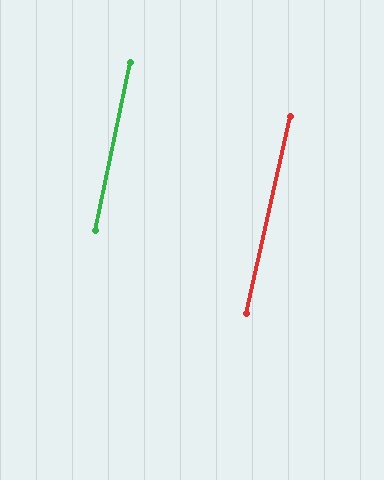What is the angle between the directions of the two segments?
Approximately 1 degree.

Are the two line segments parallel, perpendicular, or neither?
Parallel — their directions differ by only 0.9°.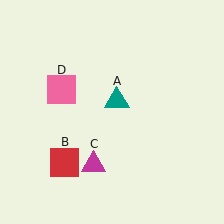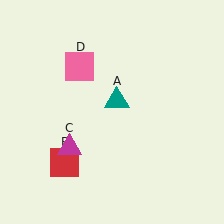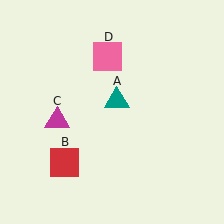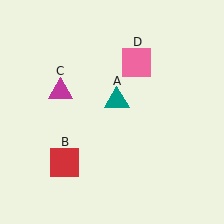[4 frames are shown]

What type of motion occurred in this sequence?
The magenta triangle (object C), pink square (object D) rotated clockwise around the center of the scene.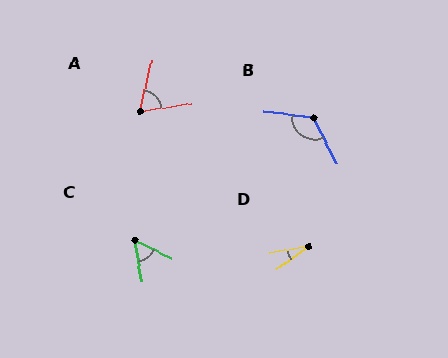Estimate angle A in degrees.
Approximately 68 degrees.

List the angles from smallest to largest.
D (26°), C (53°), A (68°), B (124°).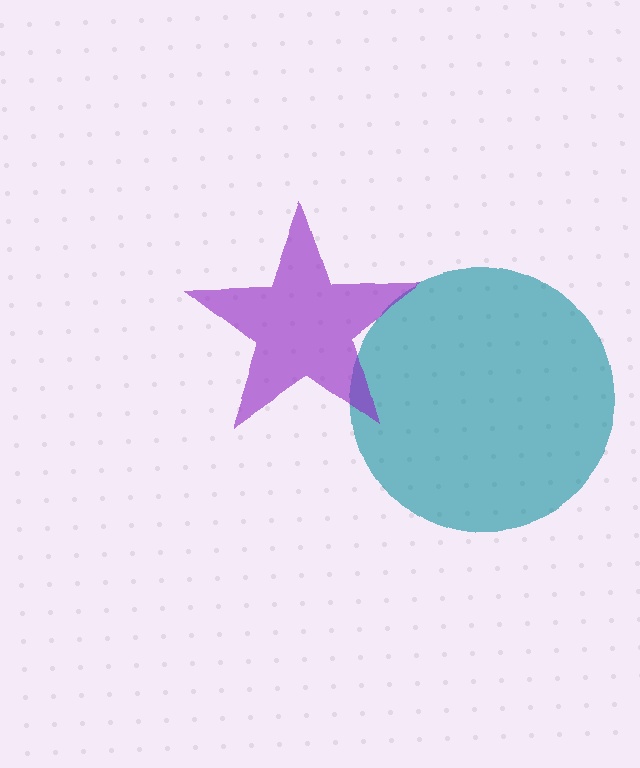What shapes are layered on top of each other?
The layered shapes are: a teal circle, a purple star.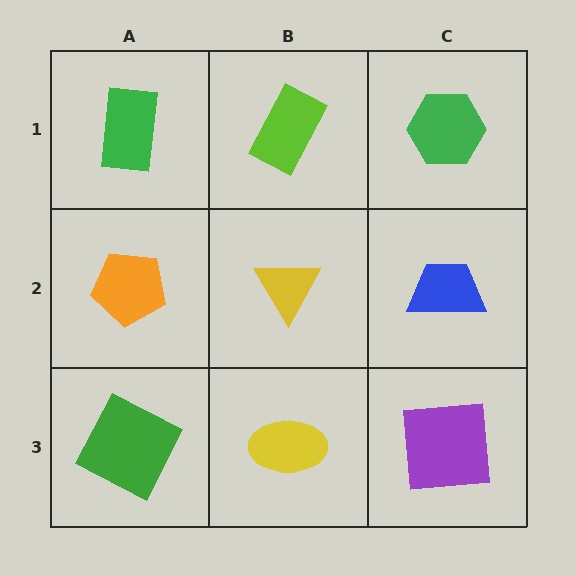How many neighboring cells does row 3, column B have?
3.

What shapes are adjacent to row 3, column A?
An orange pentagon (row 2, column A), a yellow ellipse (row 3, column B).